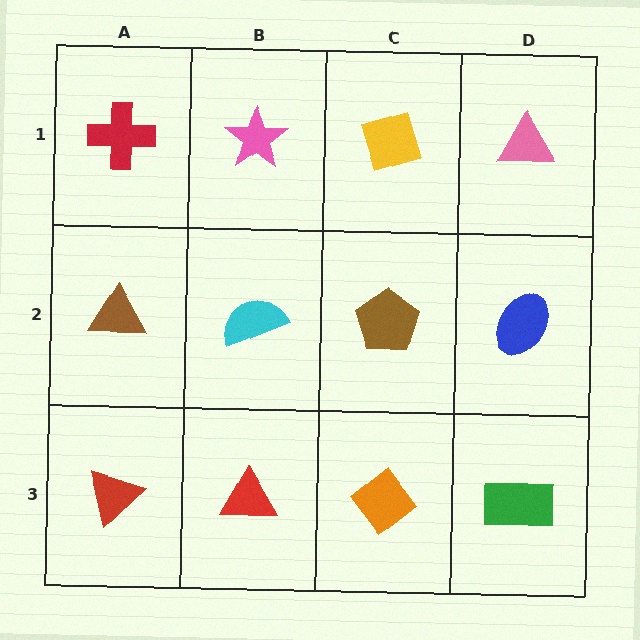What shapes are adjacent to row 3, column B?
A cyan semicircle (row 2, column B), a red triangle (row 3, column A), an orange diamond (row 3, column C).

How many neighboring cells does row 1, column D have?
2.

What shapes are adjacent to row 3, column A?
A brown triangle (row 2, column A), a red triangle (row 3, column B).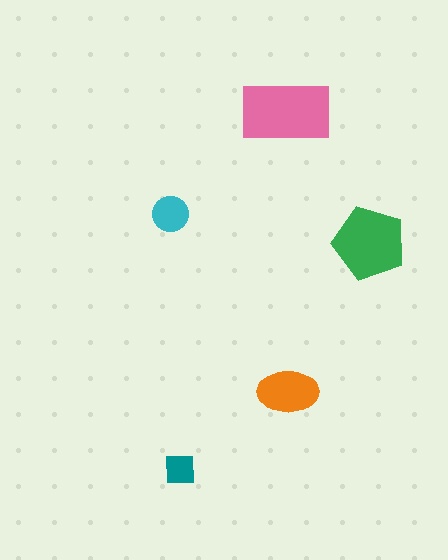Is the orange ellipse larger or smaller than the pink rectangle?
Smaller.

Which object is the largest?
The pink rectangle.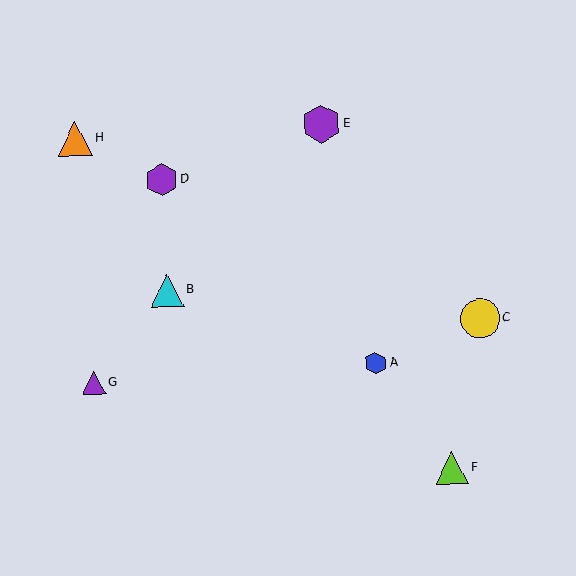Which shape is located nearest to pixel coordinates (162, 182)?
The purple hexagon (labeled D) at (162, 180) is nearest to that location.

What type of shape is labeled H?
Shape H is an orange triangle.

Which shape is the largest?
The yellow circle (labeled C) is the largest.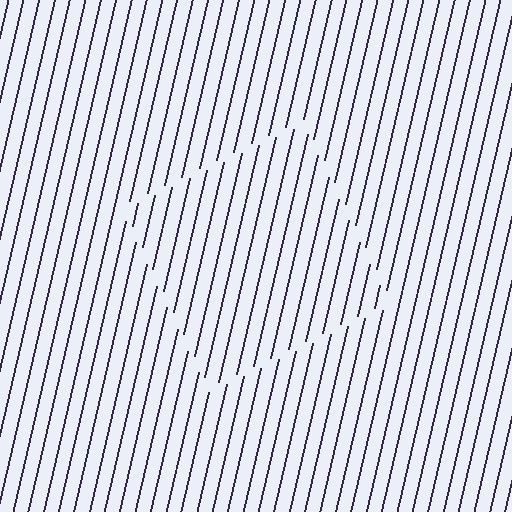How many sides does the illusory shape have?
4 sides — the line-ends trace a square.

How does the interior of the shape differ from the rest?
The interior of the shape contains the same grating, shifted by half a period — the contour is defined by the phase discontinuity where line-ends from the inner and outer gratings abut.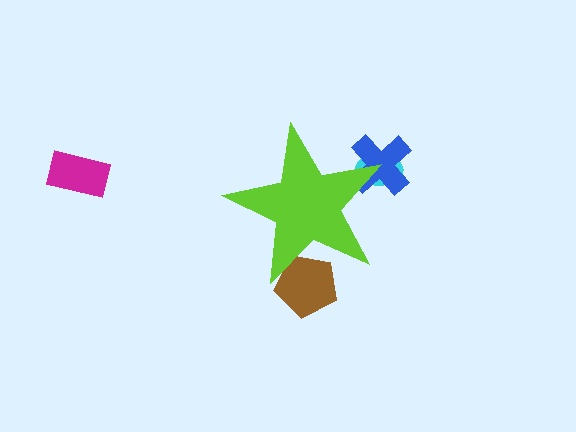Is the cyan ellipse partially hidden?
Yes, the cyan ellipse is partially hidden behind the lime star.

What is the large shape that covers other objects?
A lime star.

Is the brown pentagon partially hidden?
Yes, the brown pentagon is partially hidden behind the lime star.